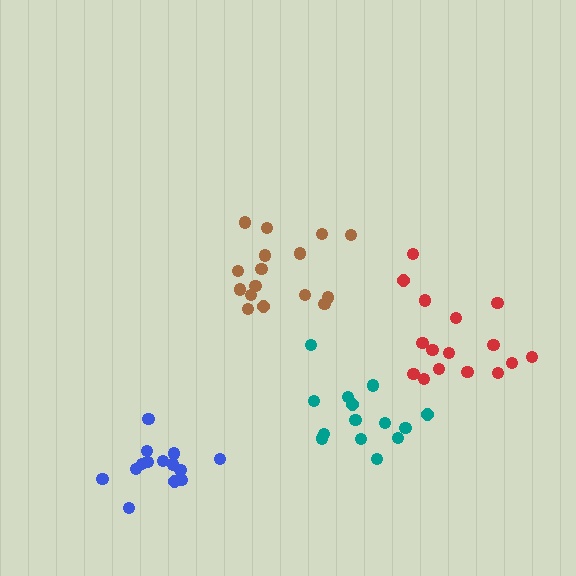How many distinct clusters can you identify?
There are 4 distinct clusters.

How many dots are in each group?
Group 1: 16 dots, Group 2: 16 dots, Group 3: 14 dots, Group 4: 14 dots (60 total).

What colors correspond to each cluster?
The clusters are colored: red, brown, blue, teal.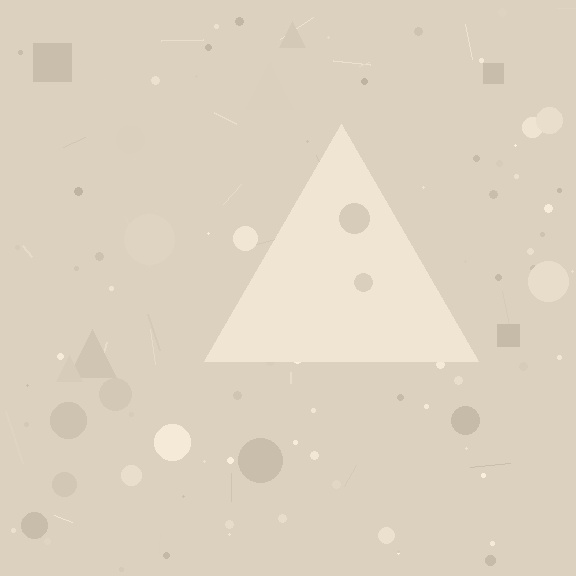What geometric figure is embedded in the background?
A triangle is embedded in the background.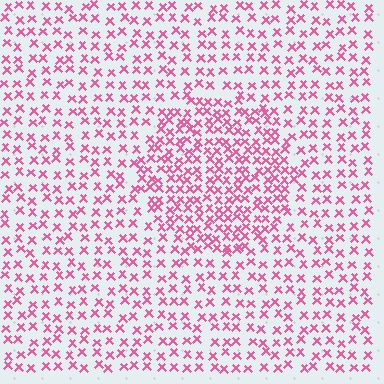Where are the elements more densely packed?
The elements are more densely packed inside the circle boundary.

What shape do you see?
I see a circle.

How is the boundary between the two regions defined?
The boundary is defined by a change in element density (approximately 1.8x ratio). All elements are the same color, size, and shape.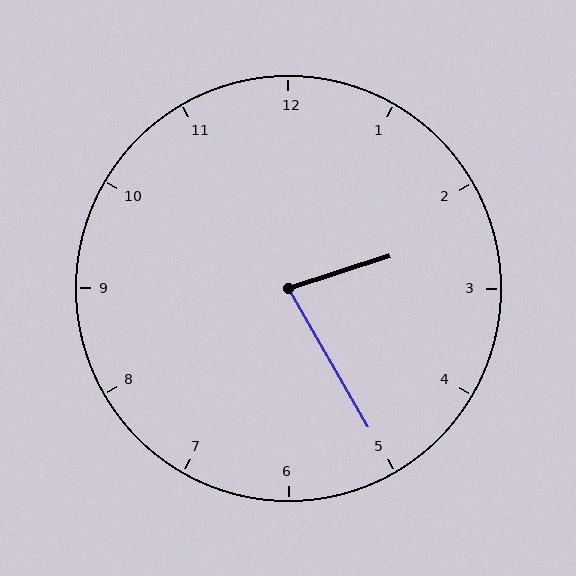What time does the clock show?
2:25.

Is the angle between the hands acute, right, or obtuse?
It is acute.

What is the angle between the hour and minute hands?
Approximately 78 degrees.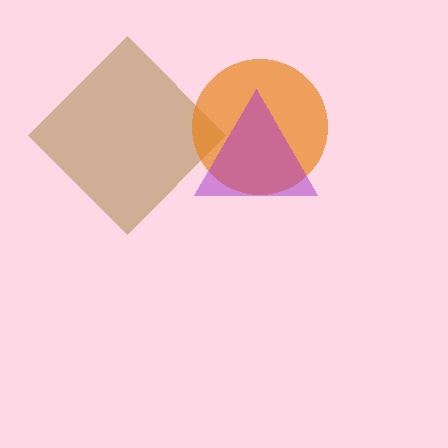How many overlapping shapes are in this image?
There are 3 overlapping shapes in the image.